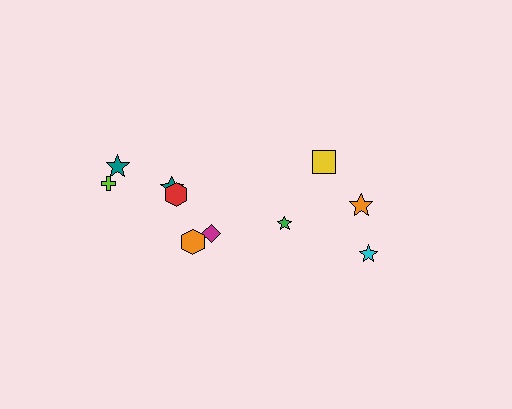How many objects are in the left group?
There are 6 objects.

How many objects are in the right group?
There are 4 objects.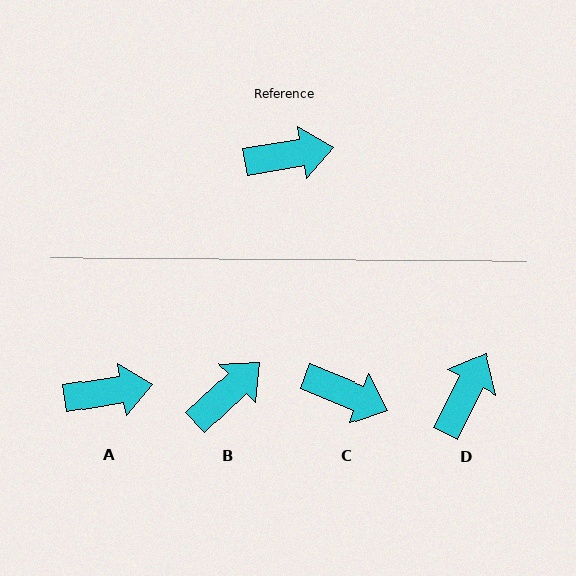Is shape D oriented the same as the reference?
No, it is off by about 53 degrees.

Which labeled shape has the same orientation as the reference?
A.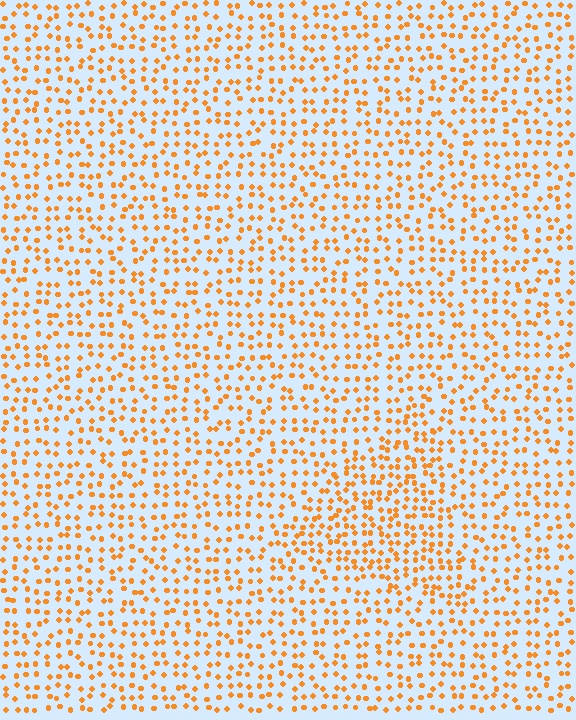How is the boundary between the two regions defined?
The boundary is defined by a change in element density (approximately 1.5x ratio). All elements are the same color, size, and shape.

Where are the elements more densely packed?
The elements are more densely packed inside the triangle boundary.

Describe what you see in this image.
The image contains small orange elements arranged at two different densities. A triangle-shaped region is visible where the elements are more densely packed than the surrounding area.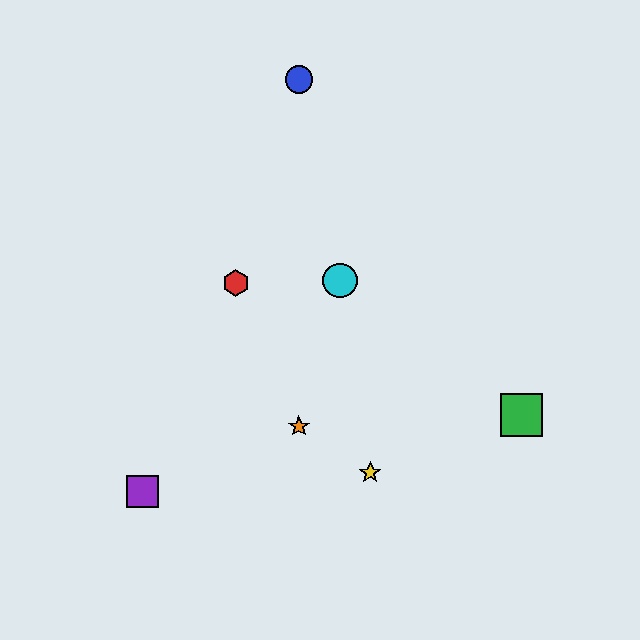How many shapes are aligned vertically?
2 shapes (the blue circle, the orange star) are aligned vertically.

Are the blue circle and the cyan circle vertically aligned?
No, the blue circle is at x≈299 and the cyan circle is at x≈340.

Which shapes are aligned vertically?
The blue circle, the orange star are aligned vertically.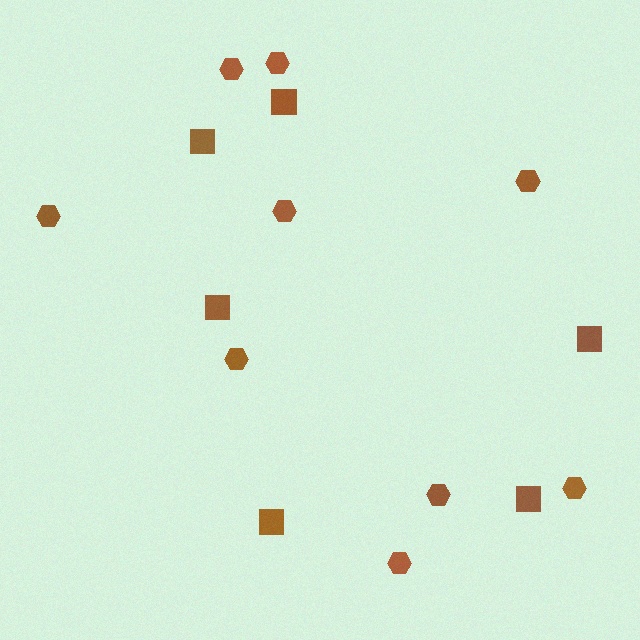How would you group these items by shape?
There are 2 groups: one group of hexagons (9) and one group of squares (6).